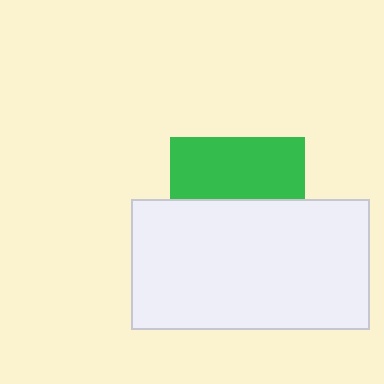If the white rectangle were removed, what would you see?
You would see the complete green square.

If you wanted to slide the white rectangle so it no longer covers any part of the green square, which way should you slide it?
Slide it down — that is the most direct way to separate the two shapes.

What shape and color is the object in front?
The object in front is a white rectangle.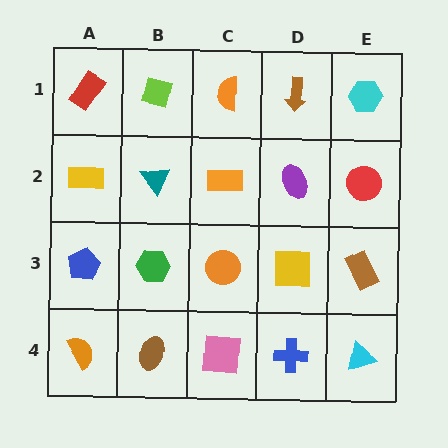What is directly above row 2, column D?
A brown arrow.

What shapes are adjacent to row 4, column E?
A brown rectangle (row 3, column E), a blue cross (row 4, column D).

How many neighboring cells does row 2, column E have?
3.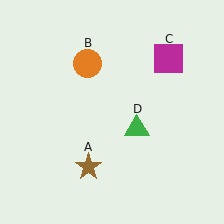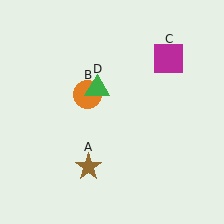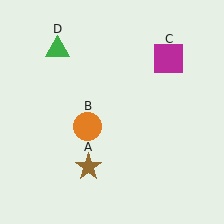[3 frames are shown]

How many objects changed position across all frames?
2 objects changed position: orange circle (object B), green triangle (object D).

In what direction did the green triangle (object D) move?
The green triangle (object D) moved up and to the left.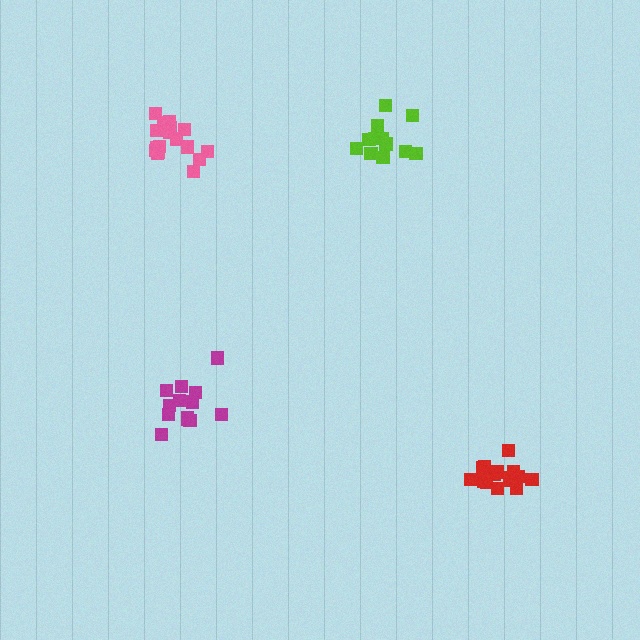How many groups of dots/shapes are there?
There are 4 groups.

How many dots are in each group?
Group 1: 12 dots, Group 2: 13 dots, Group 3: 17 dots, Group 4: 17 dots (59 total).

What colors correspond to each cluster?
The clusters are colored: lime, magenta, red, pink.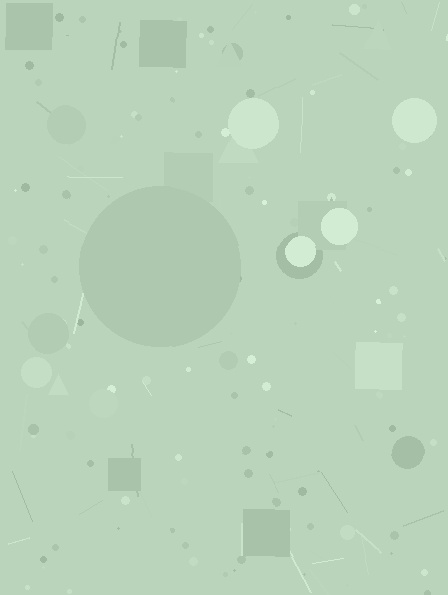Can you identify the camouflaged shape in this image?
The camouflaged shape is a circle.